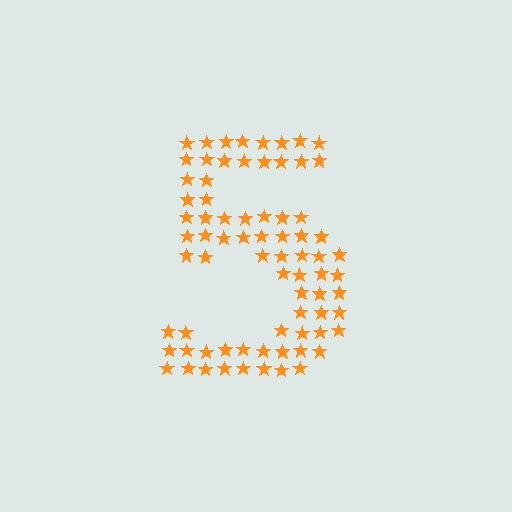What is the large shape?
The large shape is the digit 5.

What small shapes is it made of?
It is made of small stars.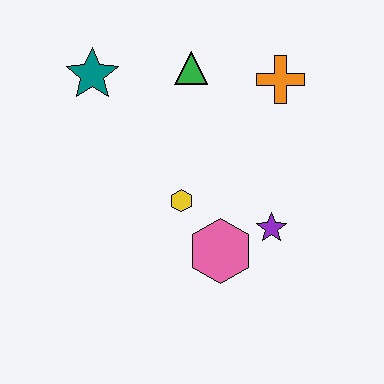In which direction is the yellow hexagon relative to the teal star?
The yellow hexagon is below the teal star.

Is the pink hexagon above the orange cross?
No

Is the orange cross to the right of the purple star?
Yes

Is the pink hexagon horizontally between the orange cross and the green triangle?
Yes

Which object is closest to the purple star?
The pink hexagon is closest to the purple star.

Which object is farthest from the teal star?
The purple star is farthest from the teal star.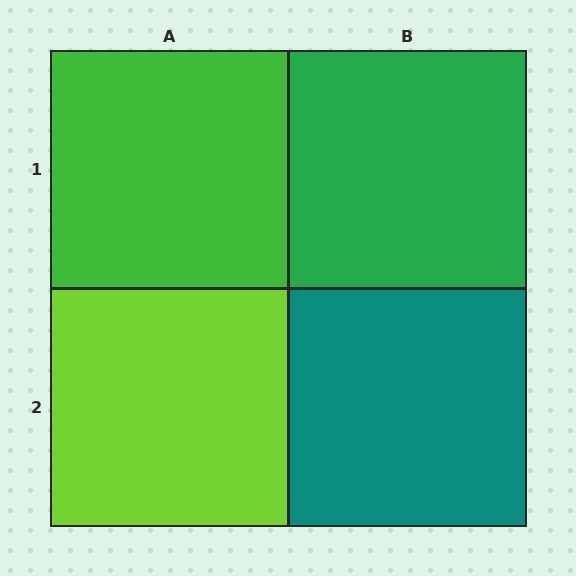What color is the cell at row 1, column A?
Green.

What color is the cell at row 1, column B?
Green.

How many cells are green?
2 cells are green.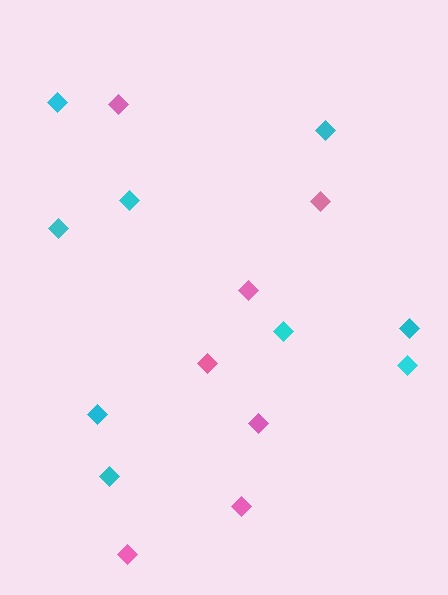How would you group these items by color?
There are 2 groups: one group of pink diamonds (7) and one group of cyan diamonds (9).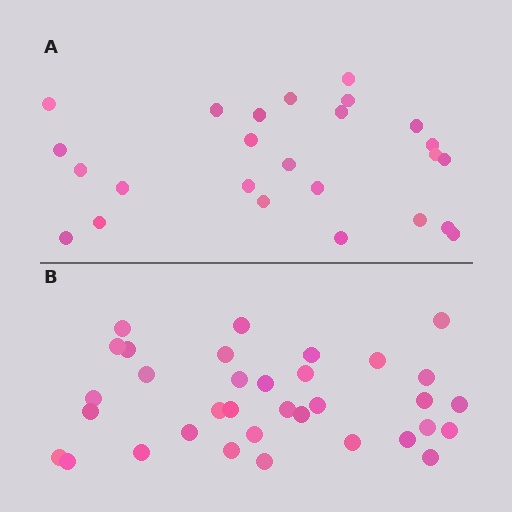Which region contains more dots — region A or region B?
Region B (the bottom region) has more dots.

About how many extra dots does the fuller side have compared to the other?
Region B has roughly 8 or so more dots than region A.